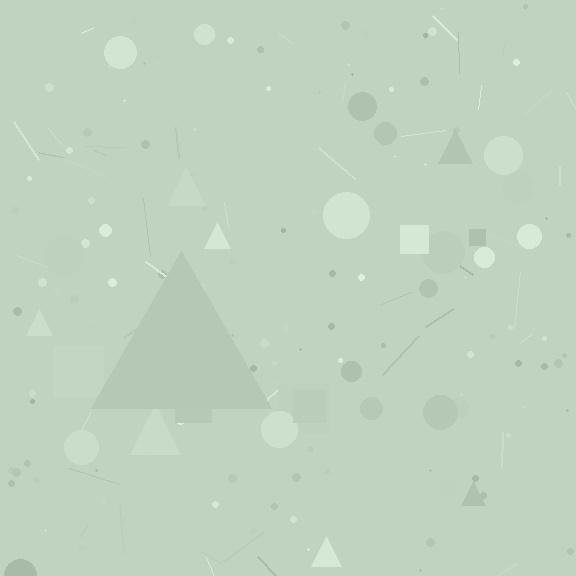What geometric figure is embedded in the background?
A triangle is embedded in the background.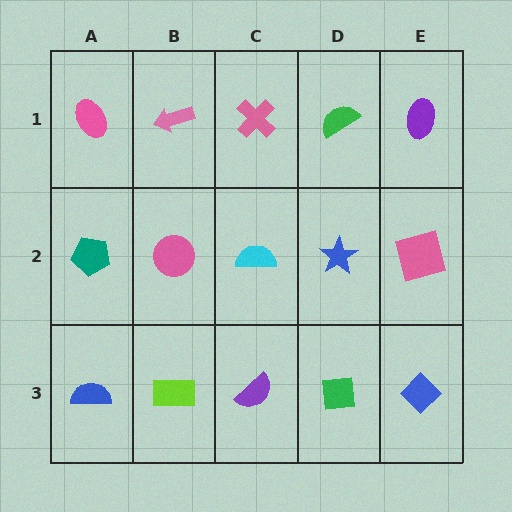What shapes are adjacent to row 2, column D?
A green semicircle (row 1, column D), a green square (row 3, column D), a cyan semicircle (row 2, column C), a pink square (row 2, column E).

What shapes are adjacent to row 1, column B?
A pink circle (row 2, column B), a pink ellipse (row 1, column A), a pink cross (row 1, column C).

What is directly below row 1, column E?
A pink square.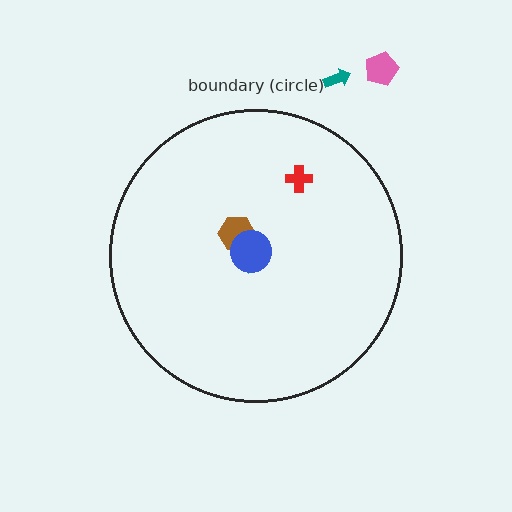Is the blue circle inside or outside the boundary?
Inside.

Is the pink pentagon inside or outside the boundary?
Outside.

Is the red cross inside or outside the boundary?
Inside.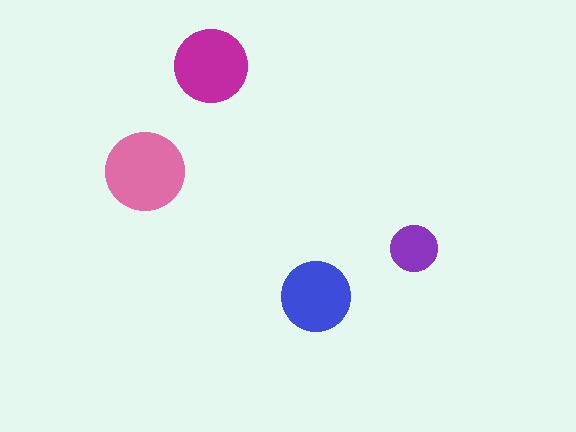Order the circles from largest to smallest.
the pink one, the magenta one, the blue one, the purple one.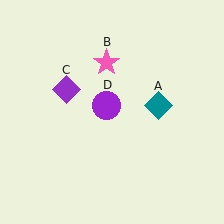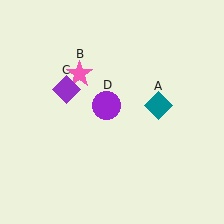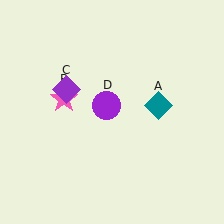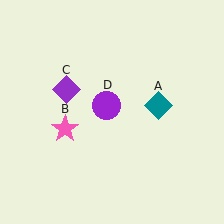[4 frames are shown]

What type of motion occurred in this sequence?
The pink star (object B) rotated counterclockwise around the center of the scene.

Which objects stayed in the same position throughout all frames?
Teal diamond (object A) and purple diamond (object C) and purple circle (object D) remained stationary.